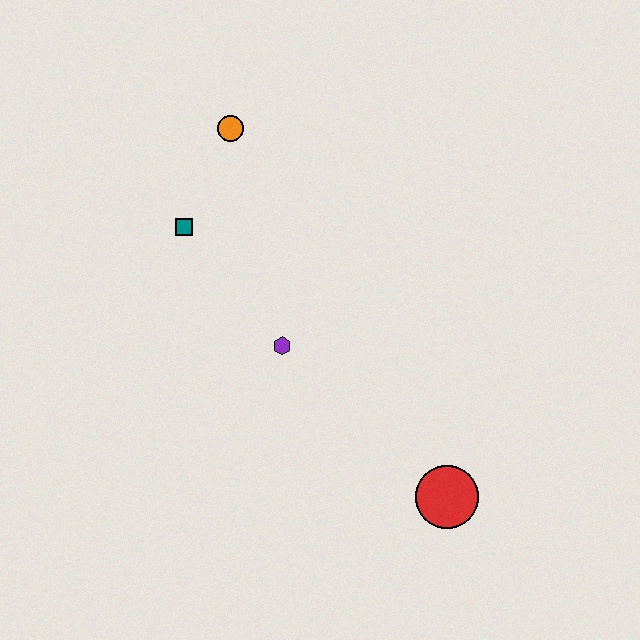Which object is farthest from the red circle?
The orange circle is farthest from the red circle.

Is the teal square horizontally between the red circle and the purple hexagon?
No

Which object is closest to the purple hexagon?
The teal square is closest to the purple hexagon.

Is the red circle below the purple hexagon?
Yes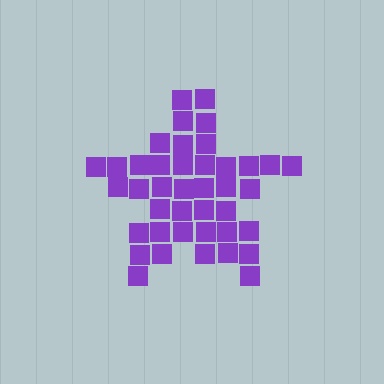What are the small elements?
The small elements are squares.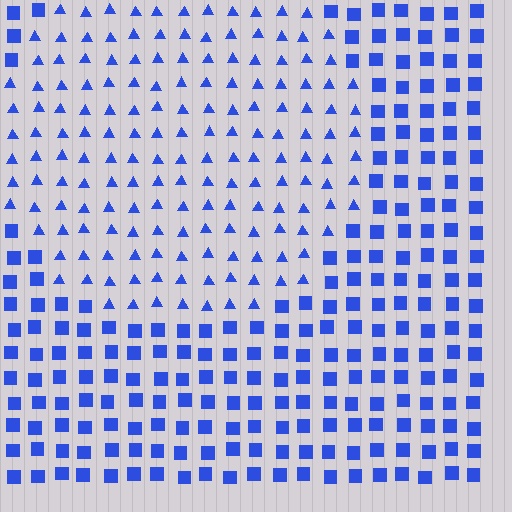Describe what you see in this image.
The image is filled with small blue elements arranged in a uniform grid. A circle-shaped region contains triangles, while the surrounding area contains squares. The boundary is defined purely by the change in element shape.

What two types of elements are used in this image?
The image uses triangles inside the circle region and squares outside it.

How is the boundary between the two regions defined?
The boundary is defined by a change in element shape: triangles inside vs. squares outside. All elements share the same color and spacing.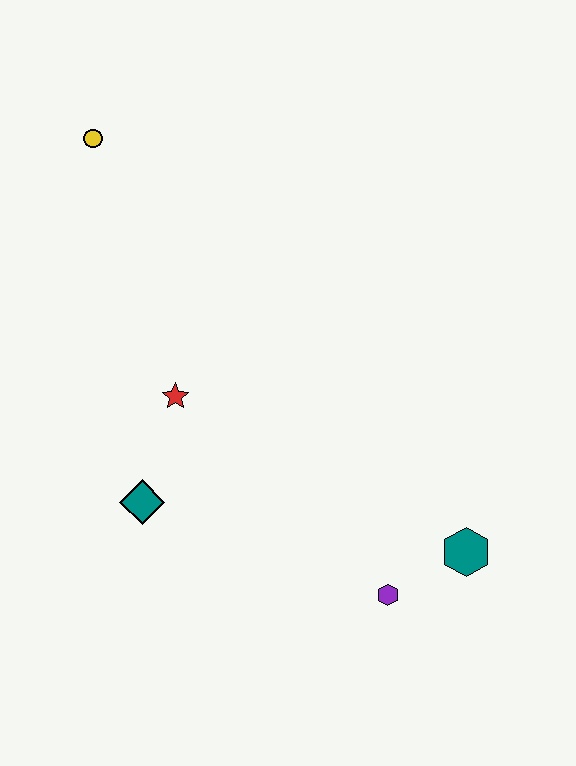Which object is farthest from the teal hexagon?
The yellow circle is farthest from the teal hexagon.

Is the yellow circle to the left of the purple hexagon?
Yes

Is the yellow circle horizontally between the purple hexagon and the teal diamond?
No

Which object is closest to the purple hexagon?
The teal hexagon is closest to the purple hexagon.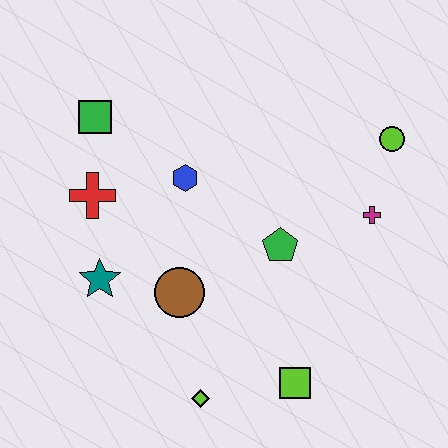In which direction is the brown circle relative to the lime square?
The brown circle is to the left of the lime square.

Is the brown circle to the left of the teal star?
No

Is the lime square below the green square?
Yes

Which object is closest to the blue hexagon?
The red cross is closest to the blue hexagon.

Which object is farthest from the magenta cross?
The green square is farthest from the magenta cross.